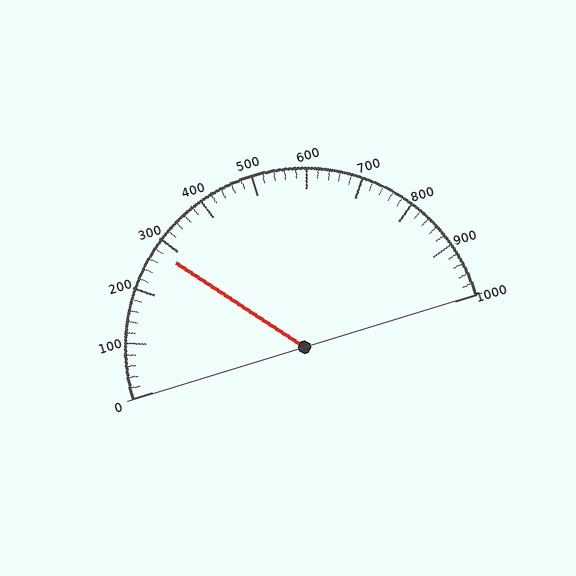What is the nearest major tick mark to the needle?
The nearest major tick mark is 300.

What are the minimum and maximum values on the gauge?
The gauge ranges from 0 to 1000.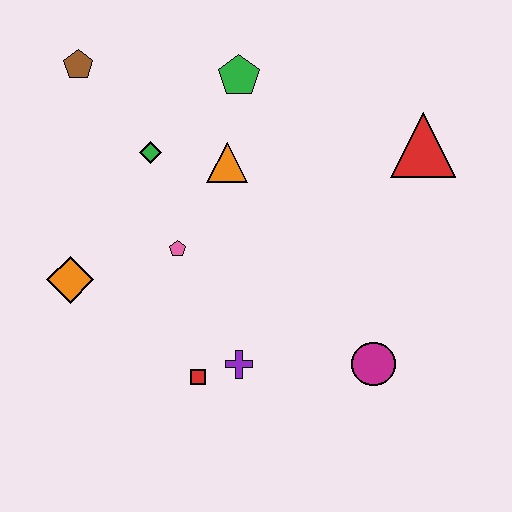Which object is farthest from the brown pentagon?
The magenta circle is farthest from the brown pentagon.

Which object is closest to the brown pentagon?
The green diamond is closest to the brown pentagon.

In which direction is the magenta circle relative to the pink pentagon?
The magenta circle is to the right of the pink pentagon.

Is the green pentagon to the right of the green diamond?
Yes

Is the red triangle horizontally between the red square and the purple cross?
No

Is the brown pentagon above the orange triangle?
Yes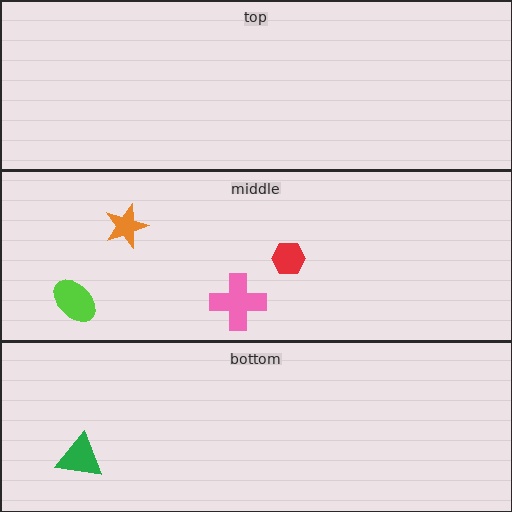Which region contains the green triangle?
The bottom region.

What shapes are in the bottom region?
The green triangle.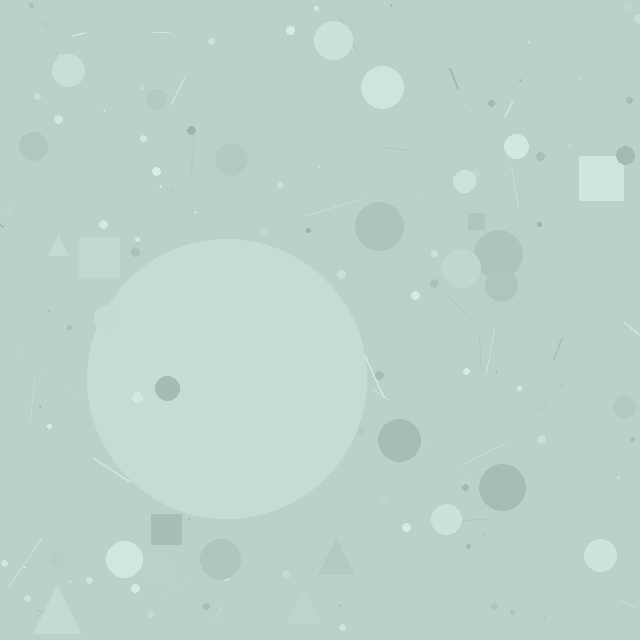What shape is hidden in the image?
A circle is hidden in the image.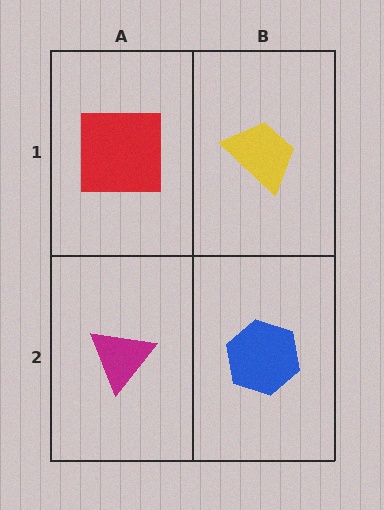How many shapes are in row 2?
2 shapes.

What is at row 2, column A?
A magenta triangle.